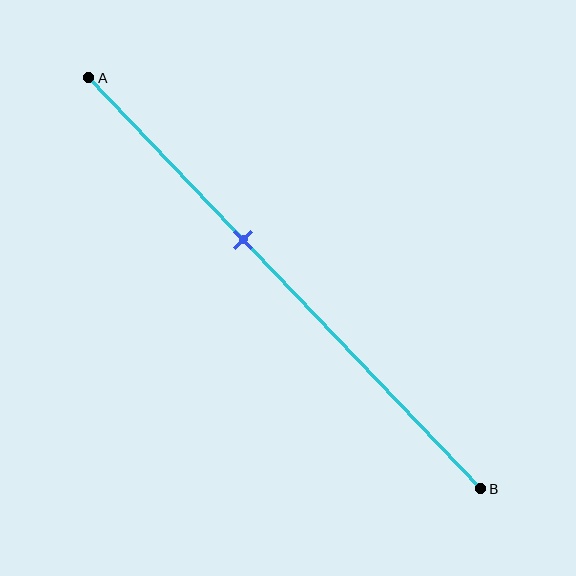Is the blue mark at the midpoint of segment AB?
No, the mark is at about 40% from A, not at the 50% midpoint.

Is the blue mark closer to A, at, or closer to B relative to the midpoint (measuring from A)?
The blue mark is closer to point A than the midpoint of segment AB.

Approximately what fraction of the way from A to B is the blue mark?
The blue mark is approximately 40% of the way from A to B.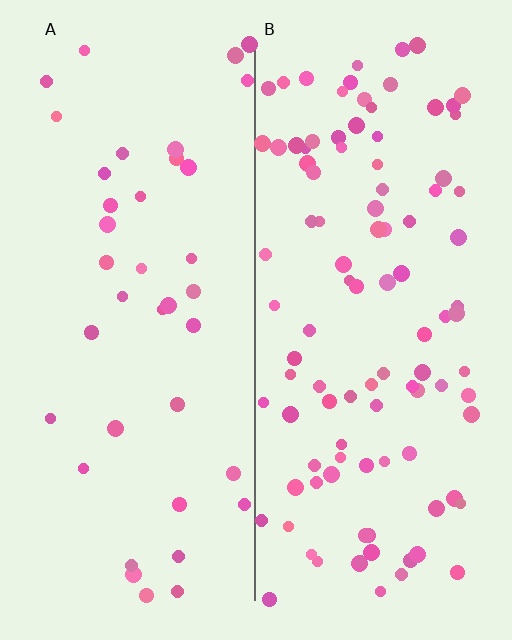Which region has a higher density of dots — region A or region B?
B (the right).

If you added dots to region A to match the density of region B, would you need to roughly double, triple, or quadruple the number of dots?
Approximately triple.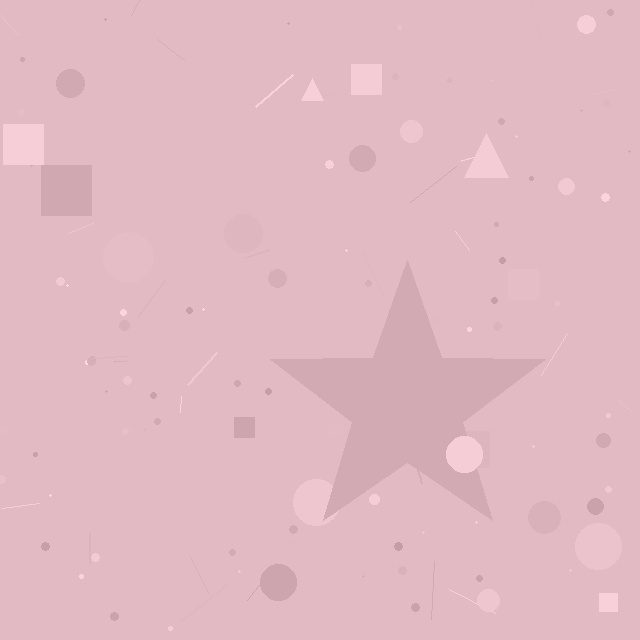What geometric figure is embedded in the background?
A star is embedded in the background.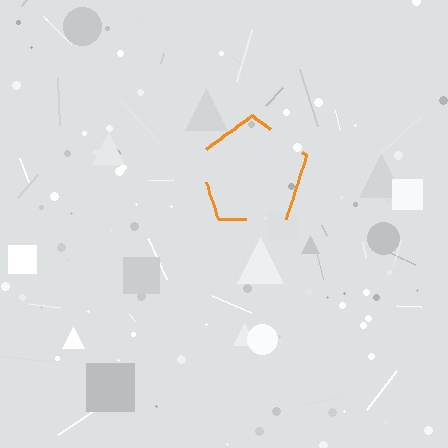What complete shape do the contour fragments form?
The contour fragments form a pentagon.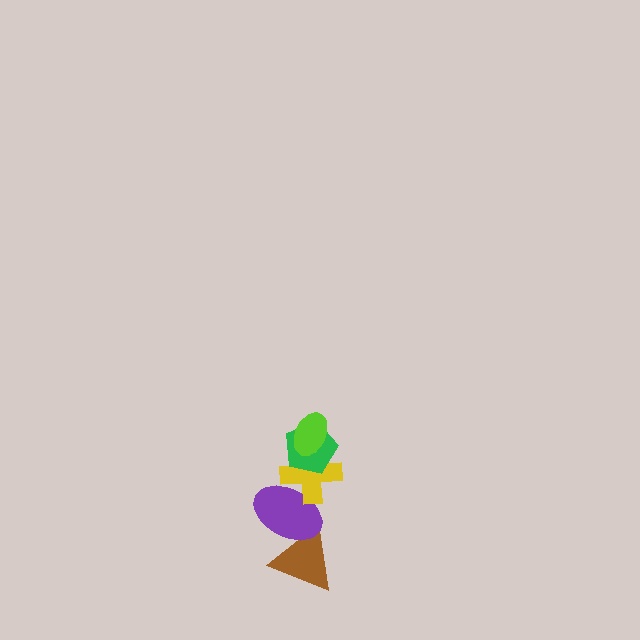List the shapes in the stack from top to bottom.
From top to bottom: the lime ellipse, the green pentagon, the yellow cross, the purple ellipse, the brown triangle.